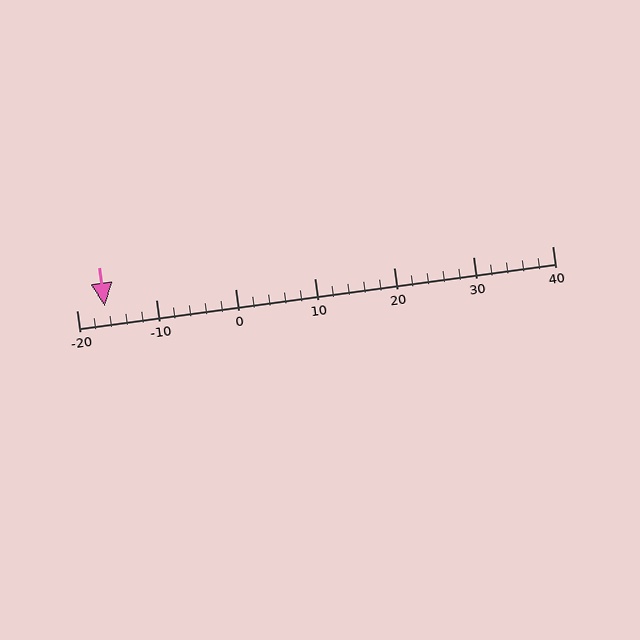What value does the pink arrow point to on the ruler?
The pink arrow points to approximately -16.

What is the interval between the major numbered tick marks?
The major tick marks are spaced 10 units apart.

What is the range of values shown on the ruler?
The ruler shows values from -20 to 40.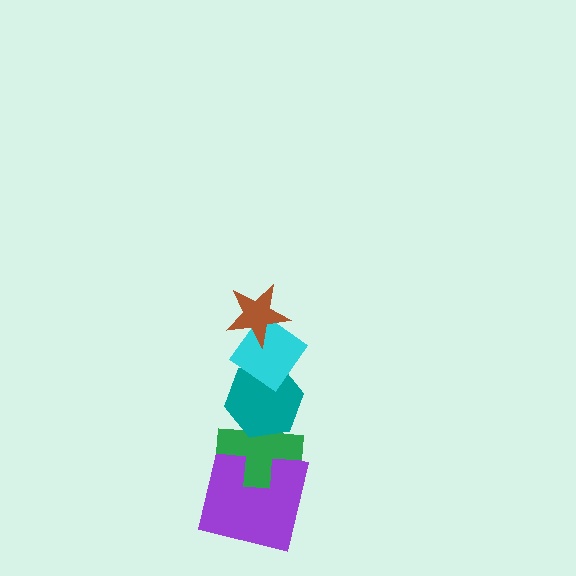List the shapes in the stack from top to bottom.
From top to bottom: the brown star, the cyan diamond, the teal hexagon, the green cross, the purple square.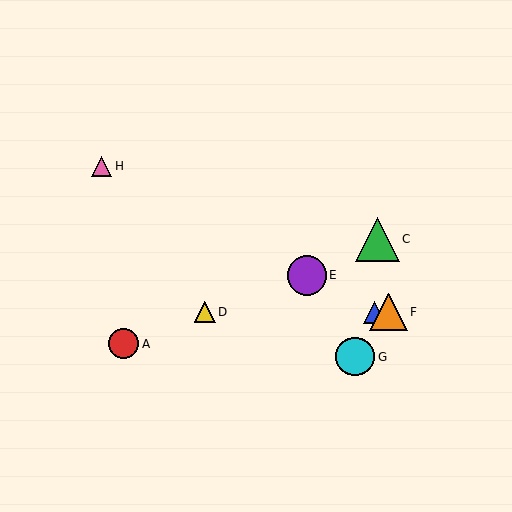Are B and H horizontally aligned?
No, B is at y≈312 and H is at y≈166.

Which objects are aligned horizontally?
Objects B, D, F are aligned horizontally.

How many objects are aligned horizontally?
3 objects (B, D, F) are aligned horizontally.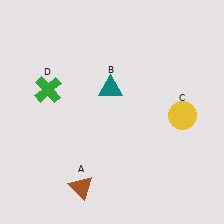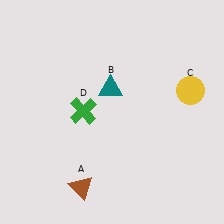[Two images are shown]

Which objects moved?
The objects that moved are: the yellow circle (C), the green cross (D).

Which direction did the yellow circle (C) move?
The yellow circle (C) moved up.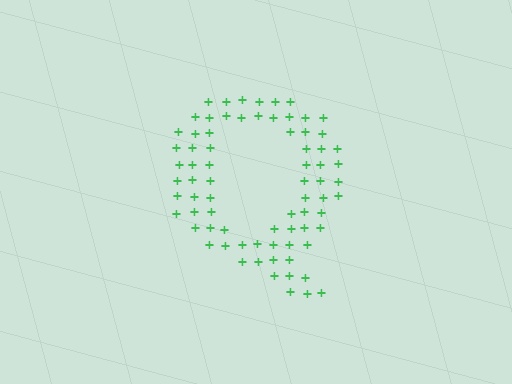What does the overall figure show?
The overall figure shows the letter Q.